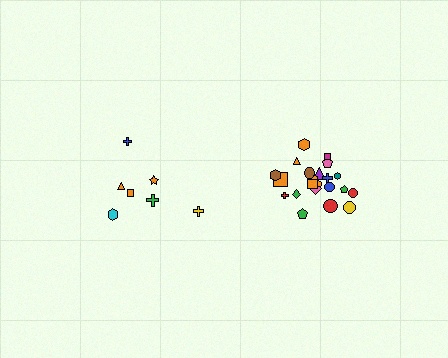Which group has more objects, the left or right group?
The right group.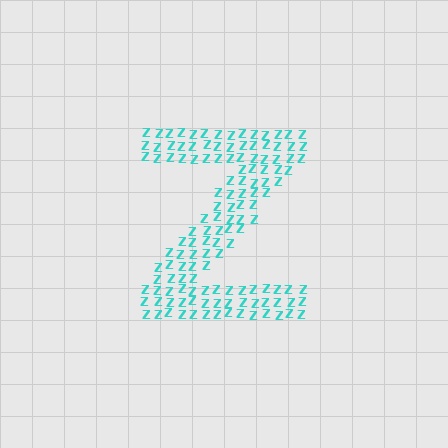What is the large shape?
The large shape is the letter Z.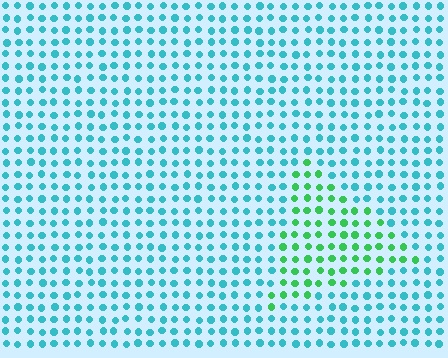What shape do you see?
I see a triangle.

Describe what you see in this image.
The image is filled with small cyan elements in a uniform arrangement. A triangle-shaped region is visible where the elements are tinted to a slightly different hue, forming a subtle color boundary.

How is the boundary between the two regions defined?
The boundary is defined purely by a slight shift in hue (about 51 degrees). Spacing, size, and orientation are identical on both sides.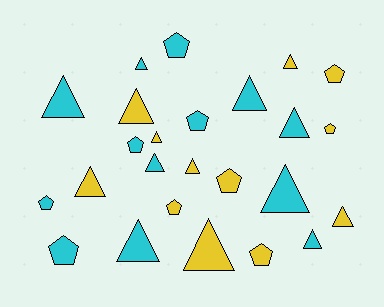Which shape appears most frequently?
Triangle, with 15 objects.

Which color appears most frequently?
Cyan, with 13 objects.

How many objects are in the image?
There are 25 objects.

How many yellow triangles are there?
There are 7 yellow triangles.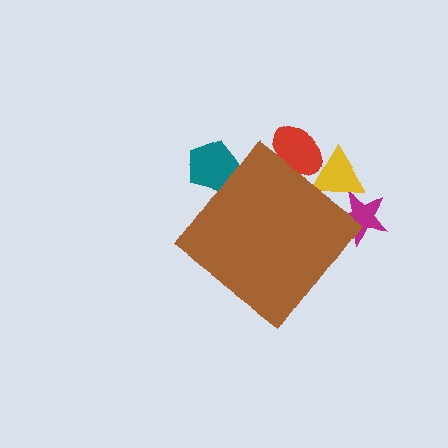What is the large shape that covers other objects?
A brown diamond.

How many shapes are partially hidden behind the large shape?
4 shapes are partially hidden.